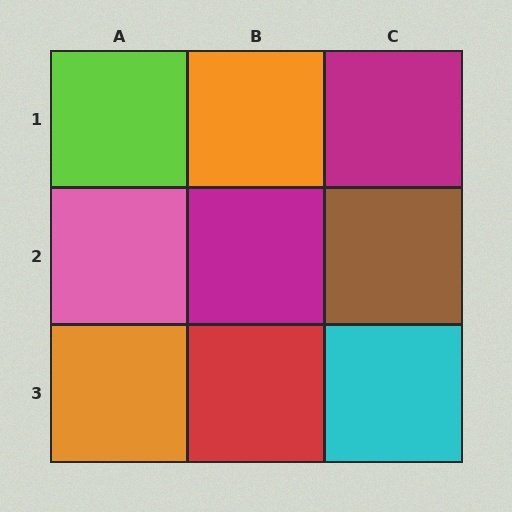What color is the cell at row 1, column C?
Magenta.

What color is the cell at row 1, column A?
Lime.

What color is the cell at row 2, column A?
Pink.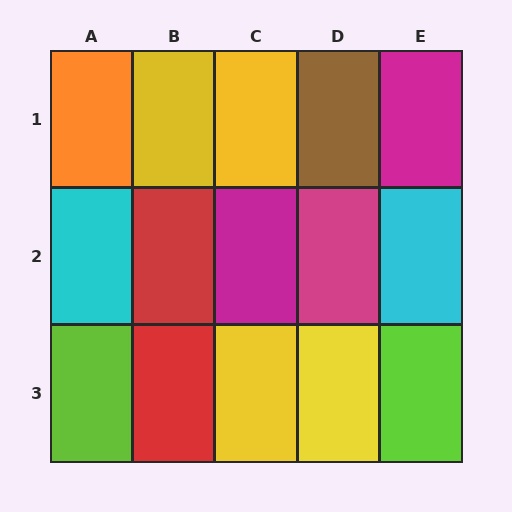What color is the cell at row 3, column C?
Yellow.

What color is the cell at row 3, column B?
Red.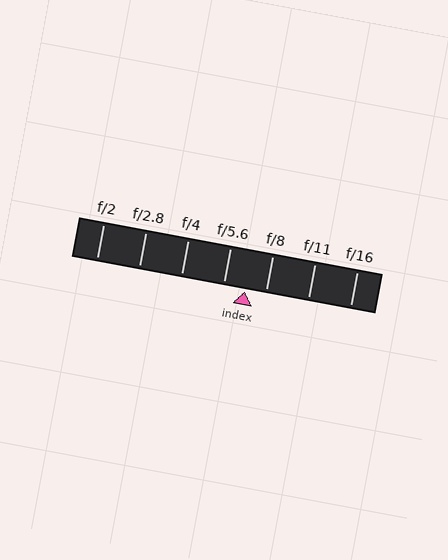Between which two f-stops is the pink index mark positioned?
The index mark is between f/5.6 and f/8.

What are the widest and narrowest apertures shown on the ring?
The widest aperture shown is f/2 and the narrowest is f/16.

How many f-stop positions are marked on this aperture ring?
There are 7 f-stop positions marked.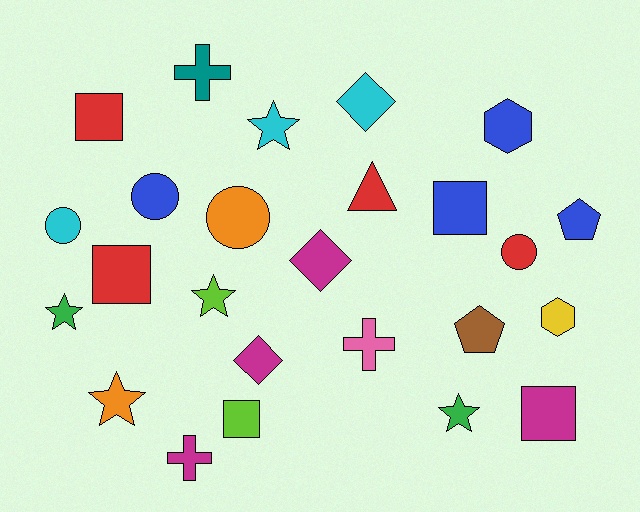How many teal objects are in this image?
There is 1 teal object.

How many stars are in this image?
There are 5 stars.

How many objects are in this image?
There are 25 objects.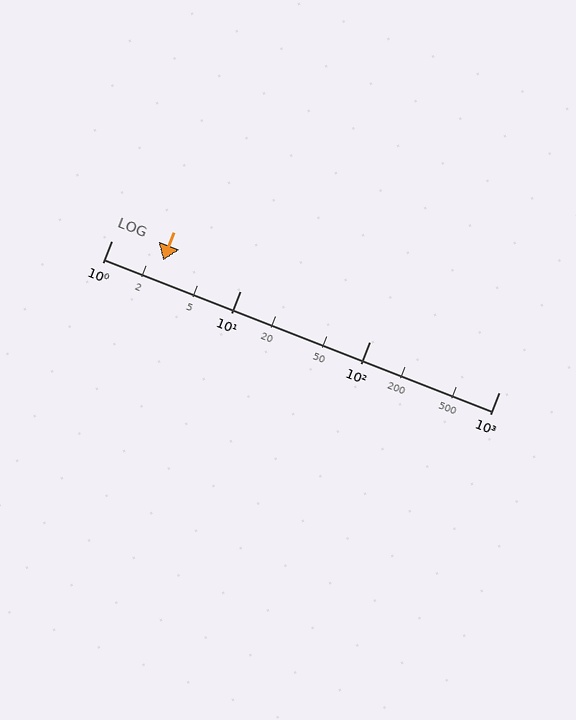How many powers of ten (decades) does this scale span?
The scale spans 3 decades, from 1 to 1000.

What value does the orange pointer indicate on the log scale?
The pointer indicates approximately 2.5.